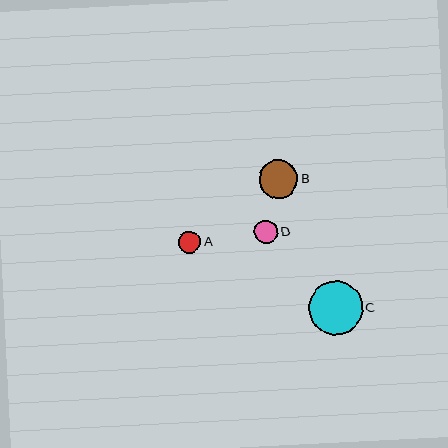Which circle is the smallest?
Circle A is the smallest with a size of approximately 22 pixels.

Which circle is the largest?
Circle C is the largest with a size of approximately 53 pixels.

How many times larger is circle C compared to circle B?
Circle C is approximately 1.4 times the size of circle B.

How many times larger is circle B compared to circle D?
Circle B is approximately 1.7 times the size of circle D.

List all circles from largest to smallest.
From largest to smallest: C, B, D, A.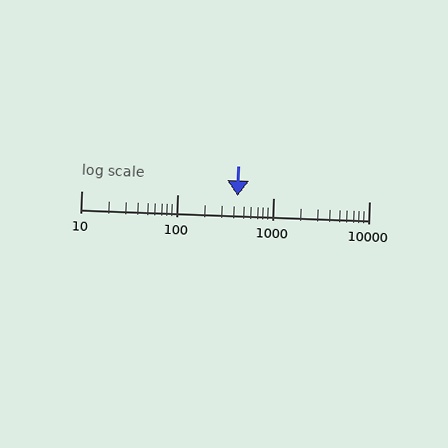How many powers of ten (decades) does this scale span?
The scale spans 3 decades, from 10 to 10000.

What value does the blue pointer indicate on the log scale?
The pointer indicates approximately 430.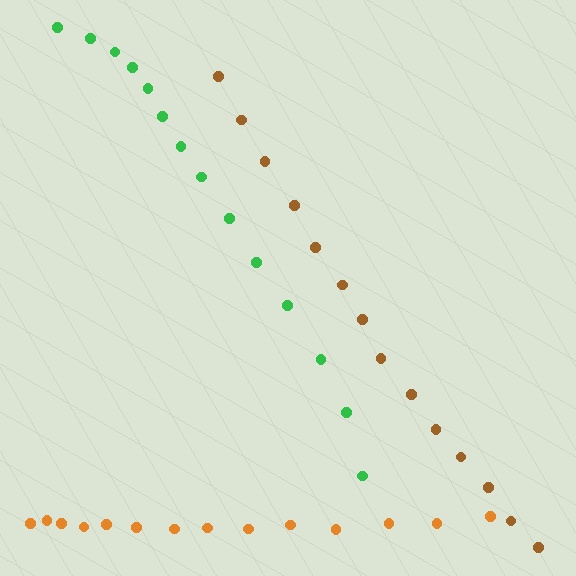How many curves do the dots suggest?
There are 3 distinct paths.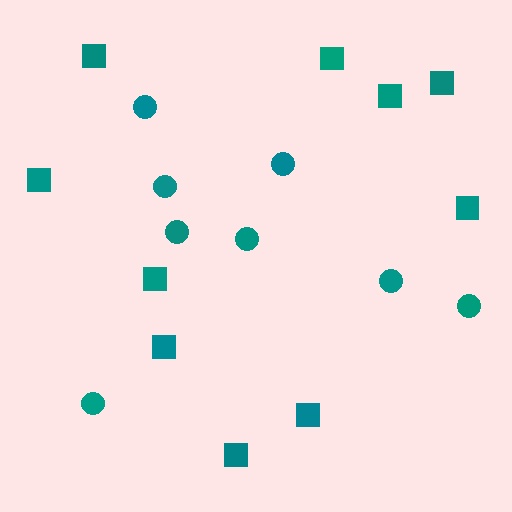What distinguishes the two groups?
There are 2 groups: one group of circles (8) and one group of squares (10).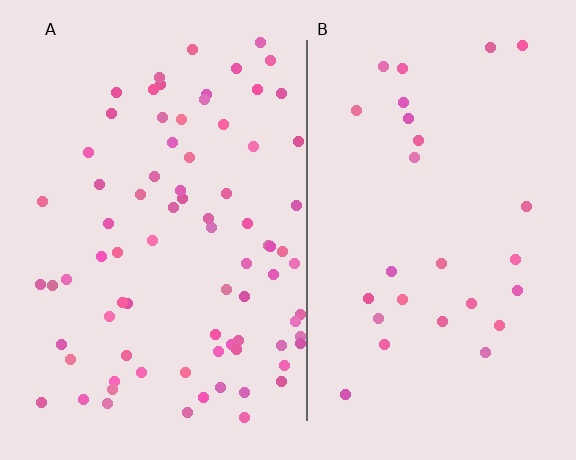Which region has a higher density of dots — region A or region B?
A (the left).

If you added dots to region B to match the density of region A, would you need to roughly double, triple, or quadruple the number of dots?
Approximately triple.